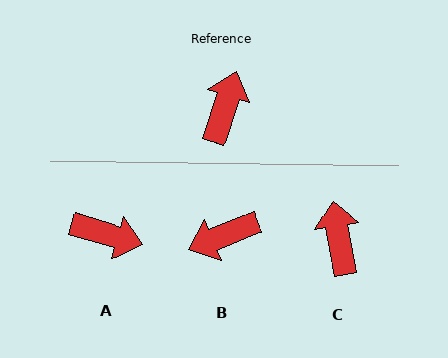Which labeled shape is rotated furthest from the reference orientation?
B, about 130 degrees away.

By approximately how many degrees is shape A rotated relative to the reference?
Approximately 88 degrees clockwise.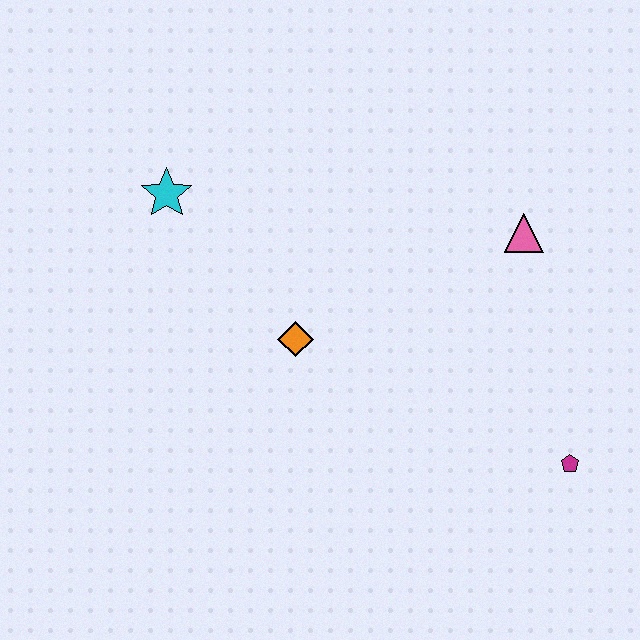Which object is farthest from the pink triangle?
The cyan star is farthest from the pink triangle.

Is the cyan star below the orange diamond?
No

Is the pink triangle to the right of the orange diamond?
Yes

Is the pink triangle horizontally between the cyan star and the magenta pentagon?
Yes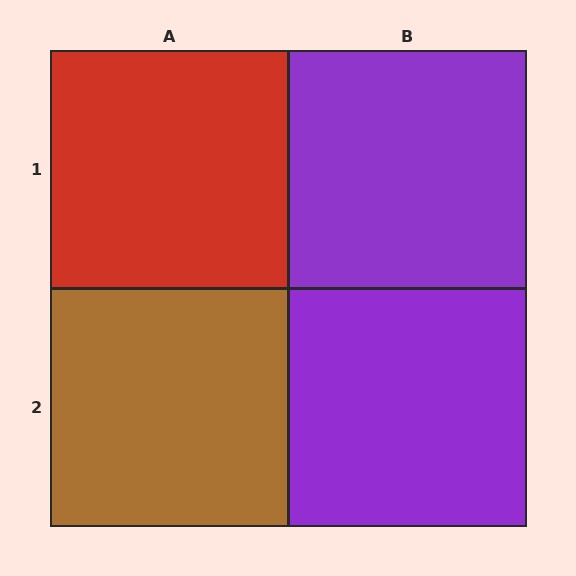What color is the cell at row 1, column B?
Purple.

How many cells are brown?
1 cell is brown.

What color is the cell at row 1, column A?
Red.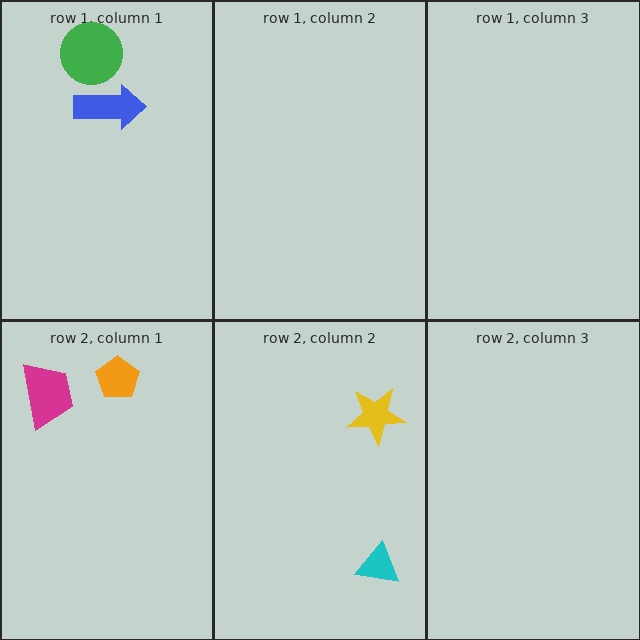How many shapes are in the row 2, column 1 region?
2.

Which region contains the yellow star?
The row 2, column 2 region.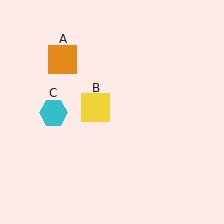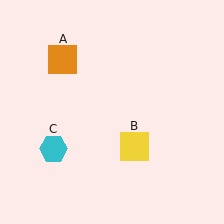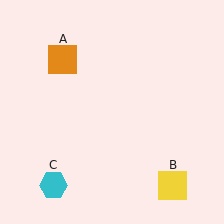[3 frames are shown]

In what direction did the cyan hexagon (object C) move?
The cyan hexagon (object C) moved down.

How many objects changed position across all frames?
2 objects changed position: yellow square (object B), cyan hexagon (object C).